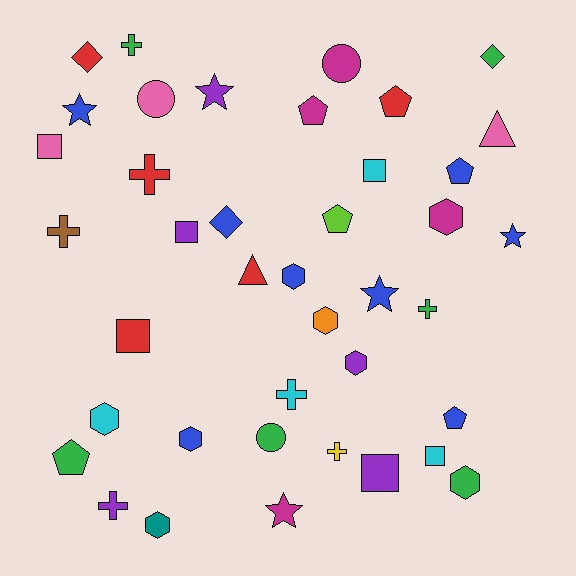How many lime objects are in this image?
There is 1 lime object.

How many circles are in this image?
There are 3 circles.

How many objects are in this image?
There are 40 objects.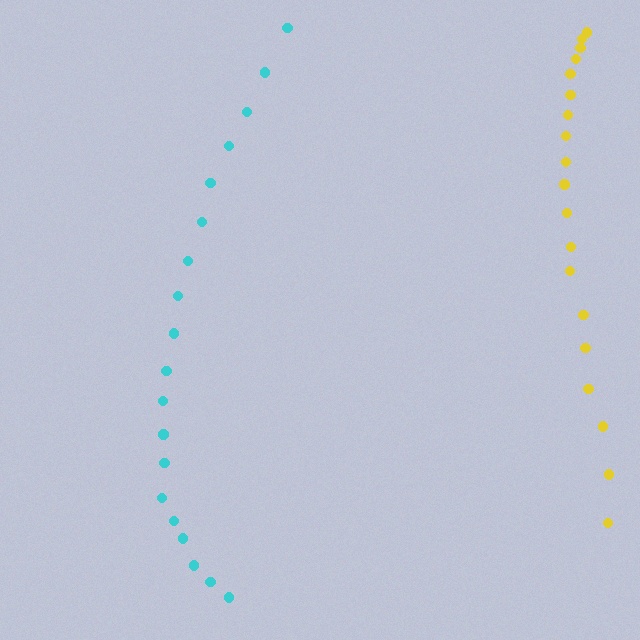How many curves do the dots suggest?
There are 2 distinct paths.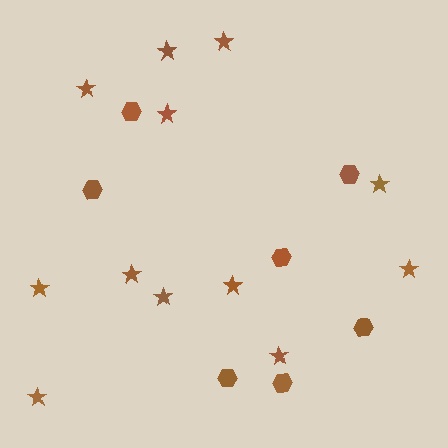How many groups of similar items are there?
There are 2 groups: one group of stars (12) and one group of hexagons (7).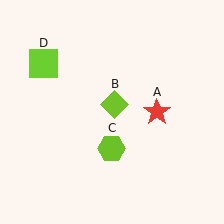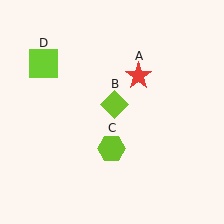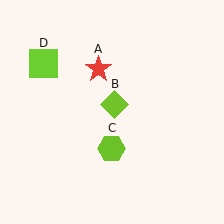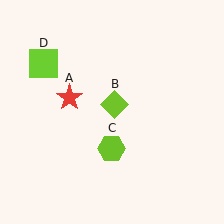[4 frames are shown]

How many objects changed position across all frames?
1 object changed position: red star (object A).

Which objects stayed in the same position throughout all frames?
Lime diamond (object B) and lime hexagon (object C) and lime square (object D) remained stationary.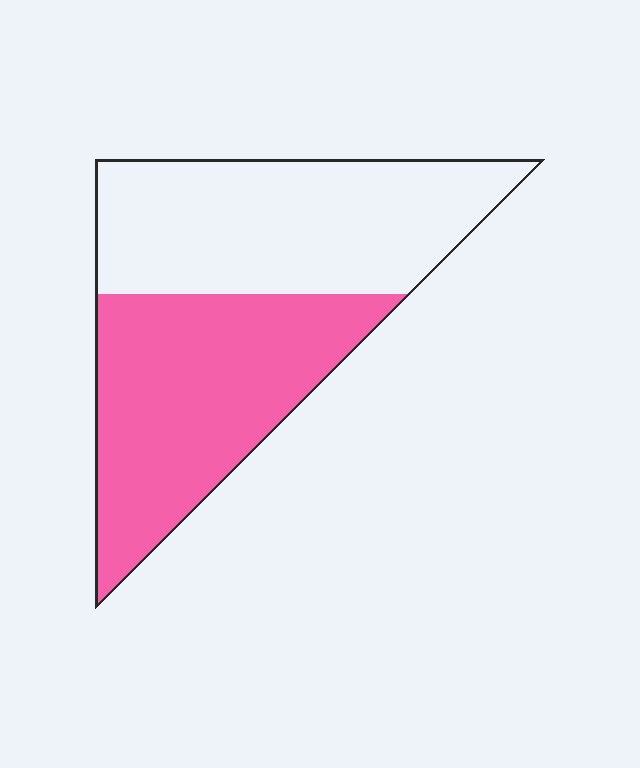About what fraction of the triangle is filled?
About one half (1/2).